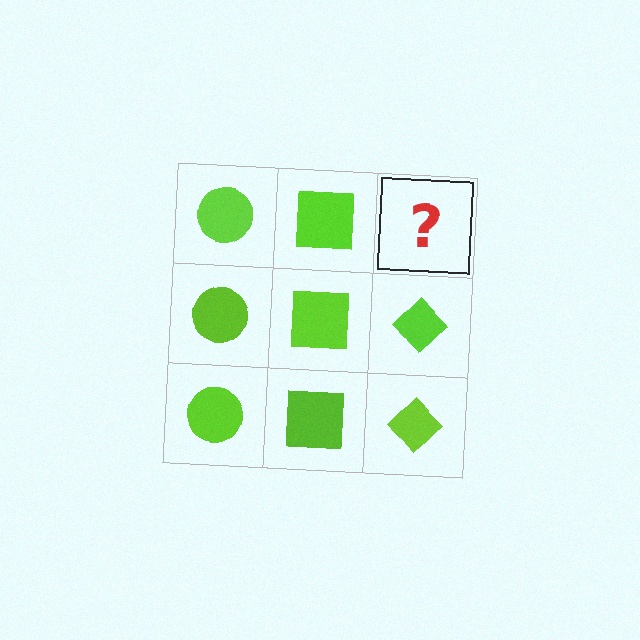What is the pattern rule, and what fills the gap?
The rule is that each column has a consistent shape. The gap should be filled with a lime diamond.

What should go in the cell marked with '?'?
The missing cell should contain a lime diamond.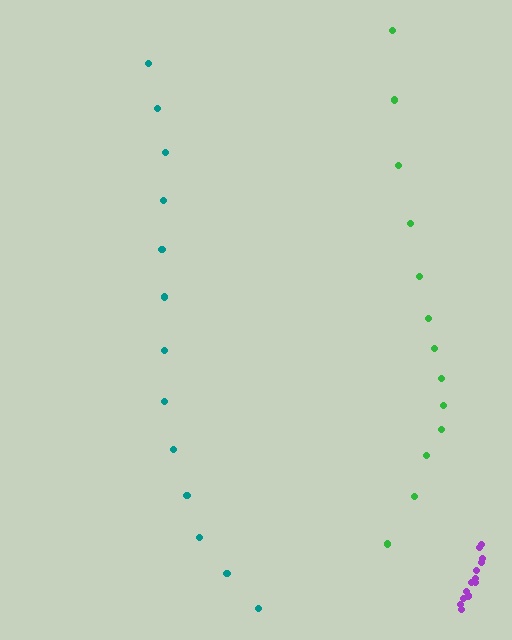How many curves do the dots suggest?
There are 3 distinct paths.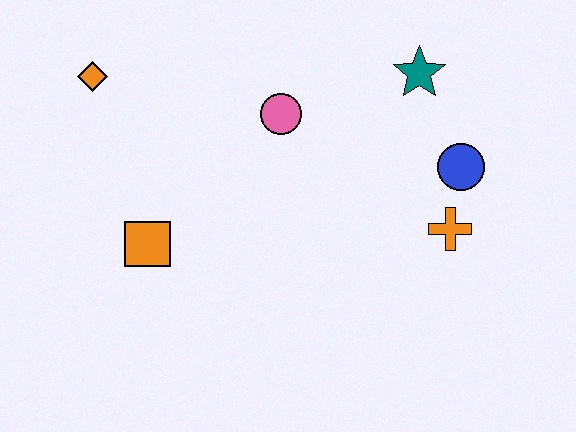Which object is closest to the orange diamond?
The orange square is closest to the orange diamond.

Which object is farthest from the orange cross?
The orange diamond is farthest from the orange cross.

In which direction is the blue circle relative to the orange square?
The blue circle is to the right of the orange square.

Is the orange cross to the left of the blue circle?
Yes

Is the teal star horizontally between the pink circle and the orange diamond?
No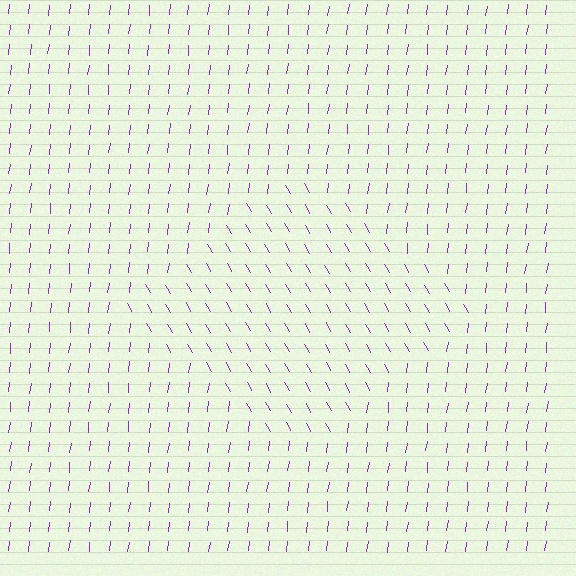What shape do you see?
I see a diamond.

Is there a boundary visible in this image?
Yes, there is a texture boundary formed by a change in line orientation.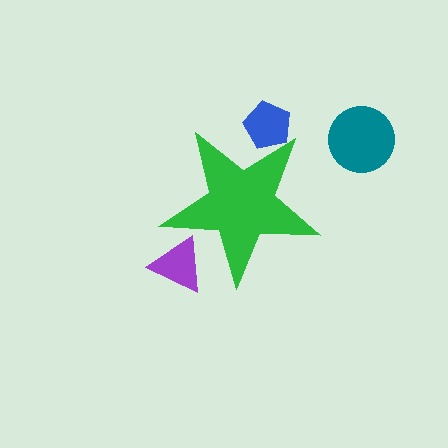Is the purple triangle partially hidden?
Yes, the purple triangle is partially hidden behind the green star.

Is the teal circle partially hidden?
No, the teal circle is fully visible.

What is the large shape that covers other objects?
A green star.